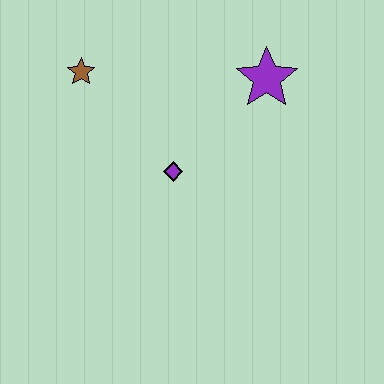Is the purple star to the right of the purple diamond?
Yes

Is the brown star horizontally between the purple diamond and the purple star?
No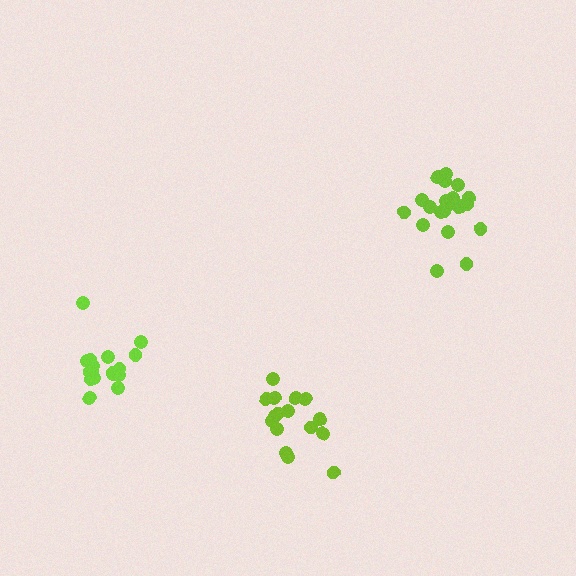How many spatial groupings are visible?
There are 3 spatial groupings.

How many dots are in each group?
Group 1: 17 dots, Group 2: 21 dots, Group 3: 16 dots (54 total).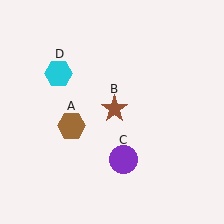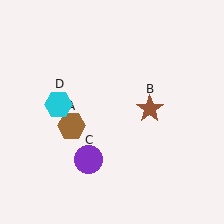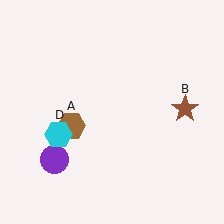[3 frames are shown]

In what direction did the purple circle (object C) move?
The purple circle (object C) moved left.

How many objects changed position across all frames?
3 objects changed position: brown star (object B), purple circle (object C), cyan hexagon (object D).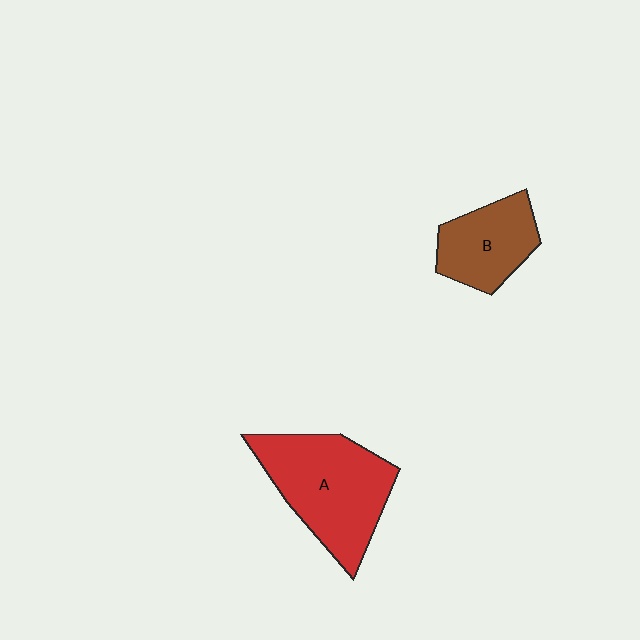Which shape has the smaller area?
Shape B (brown).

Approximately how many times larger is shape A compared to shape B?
Approximately 1.7 times.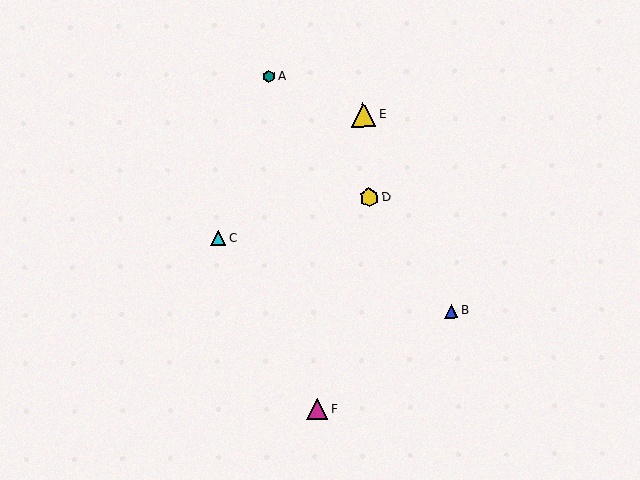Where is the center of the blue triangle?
The center of the blue triangle is at (451, 311).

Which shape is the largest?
The yellow triangle (labeled E) is the largest.